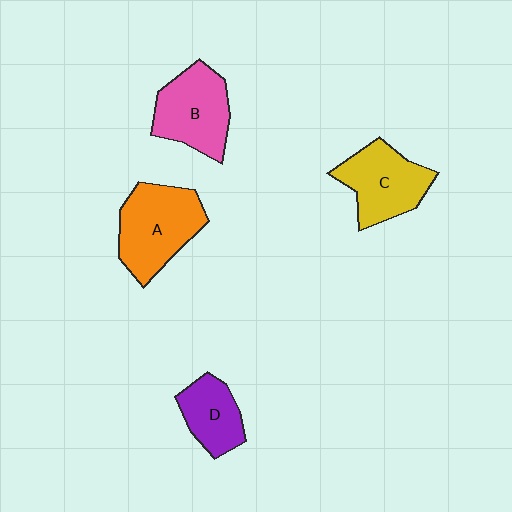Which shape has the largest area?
Shape A (orange).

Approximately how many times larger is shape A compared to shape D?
Approximately 1.6 times.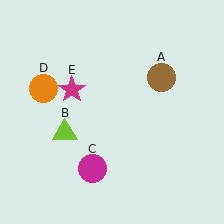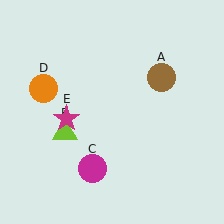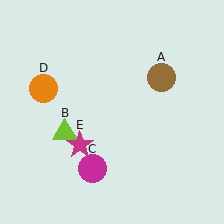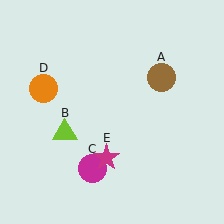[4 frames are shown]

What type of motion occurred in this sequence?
The magenta star (object E) rotated counterclockwise around the center of the scene.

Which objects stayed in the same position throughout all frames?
Brown circle (object A) and lime triangle (object B) and magenta circle (object C) and orange circle (object D) remained stationary.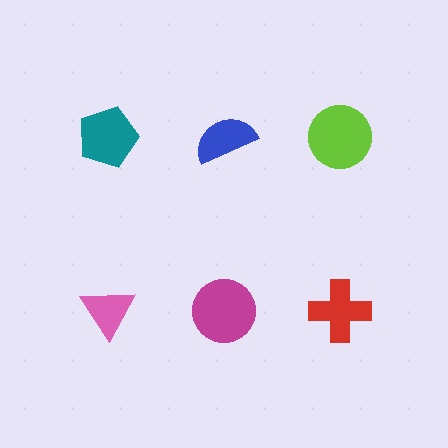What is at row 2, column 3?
A red cross.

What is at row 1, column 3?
A lime circle.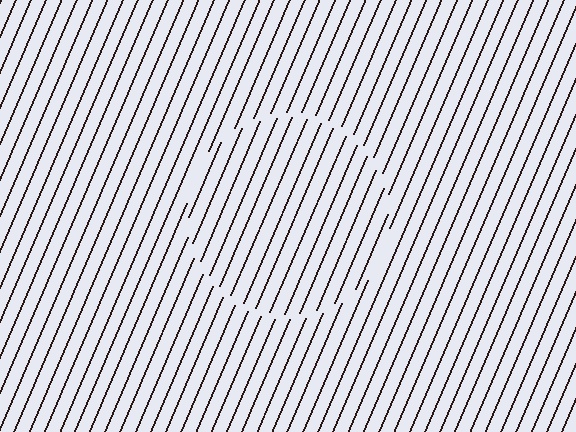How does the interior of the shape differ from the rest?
The interior of the shape contains the same grating, shifted by half a period — the contour is defined by the phase discontinuity where line-ends from the inner and outer gratings abut.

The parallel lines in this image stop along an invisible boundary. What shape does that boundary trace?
An illusory circle. The interior of the shape contains the same grating, shifted by half a period — the contour is defined by the phase discontinuity where line-ends from the inner and outer gratings abut.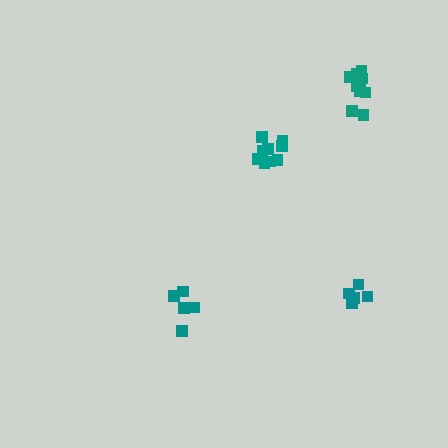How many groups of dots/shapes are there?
There are 4 groups.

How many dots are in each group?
Group 1: 5 dots, Group 2: 10 dots, Group 3: 5 dots, Group 4: 11 dots (31 total).